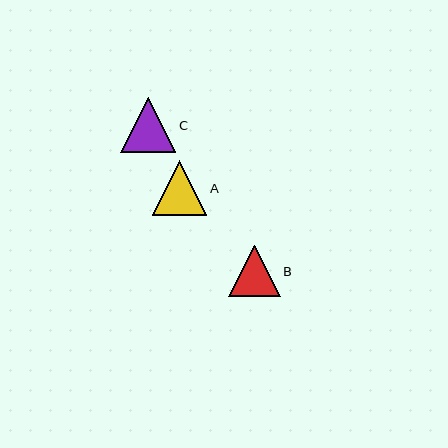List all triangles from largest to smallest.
From largest to smallest: C, A, B.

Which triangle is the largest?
Triangle C is the largest with a size of approximately 55 pixels.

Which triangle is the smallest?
Triangle B is the smallest with a size of approximately 52 pixels.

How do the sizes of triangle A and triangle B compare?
Triangle A and triangle B are approximately the same size.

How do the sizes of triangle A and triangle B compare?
Triangle A and triangle B are approximately the same size.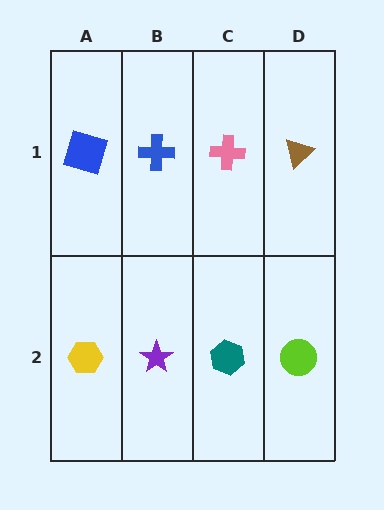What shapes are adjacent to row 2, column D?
A brown triangle (row 1, column D), a teal hexagon (row 2, column C).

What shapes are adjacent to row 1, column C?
A teal hexagon (row 2, column C), a blue cross (row 1, column B), a brown triangle (row 1, column D).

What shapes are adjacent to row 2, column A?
A blue square (row 1, column A), a purple star (row 2, column B).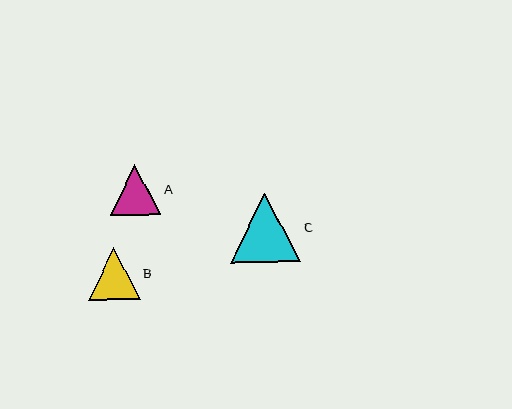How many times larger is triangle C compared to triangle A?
Triangle C is approximately 1.4 times the size of triangle A.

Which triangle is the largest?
Triangle C is the largest with a size of approximately 70 pixels.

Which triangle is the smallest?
Triangle A is the smallest with a size of approximately 51 pixels.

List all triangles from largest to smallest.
From largest to smallest: C, B, A.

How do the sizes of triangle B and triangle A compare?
Triangle B and triangle A are approximately the same size.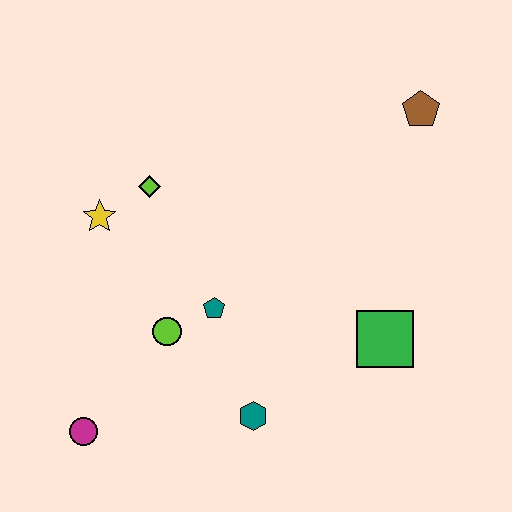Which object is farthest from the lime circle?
The brown pentagon is farthest from the lime circle.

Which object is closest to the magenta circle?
The lime circle is closest to the magenta circle.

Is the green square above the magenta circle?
Yes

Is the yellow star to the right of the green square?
No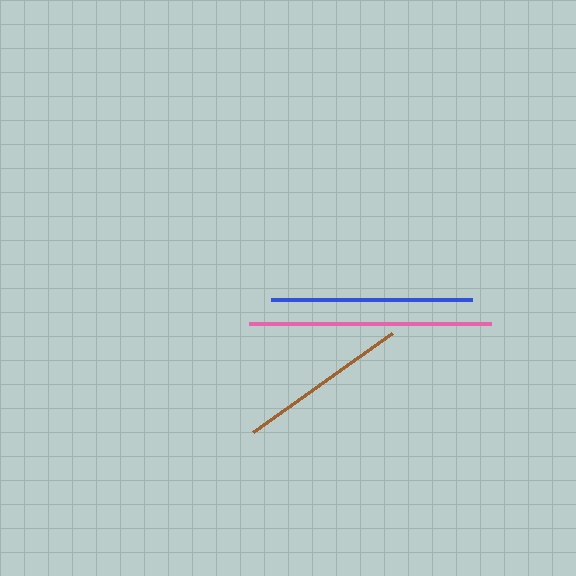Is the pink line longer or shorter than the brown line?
The pink line is longer than the brown line.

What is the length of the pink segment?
The pink segment is approximately 242 pixels long.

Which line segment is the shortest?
The brown line is the shortest at approximately 171 pixels.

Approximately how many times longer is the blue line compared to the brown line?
The blue line is approximately 1.2 times the length of the brown line.